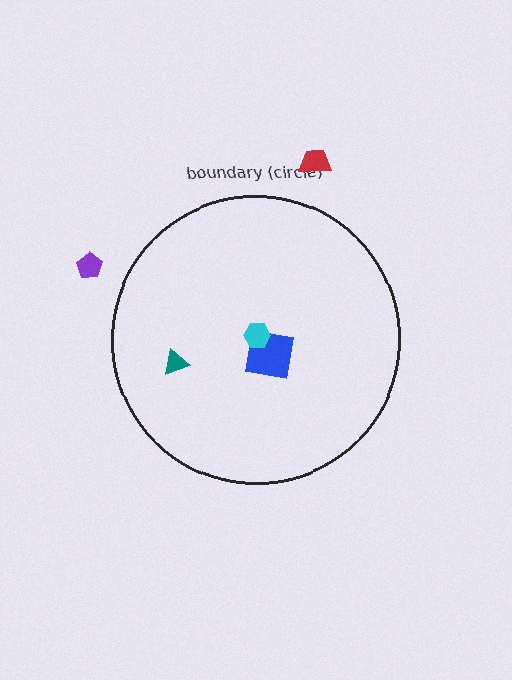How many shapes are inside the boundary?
3 inside, 2 outside.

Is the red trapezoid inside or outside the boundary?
Outside.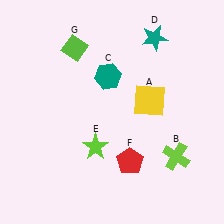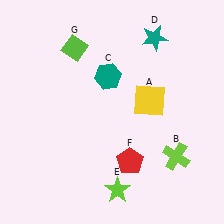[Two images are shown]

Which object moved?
The lime star (E) moved down.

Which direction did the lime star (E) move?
The lime star (E) moved down.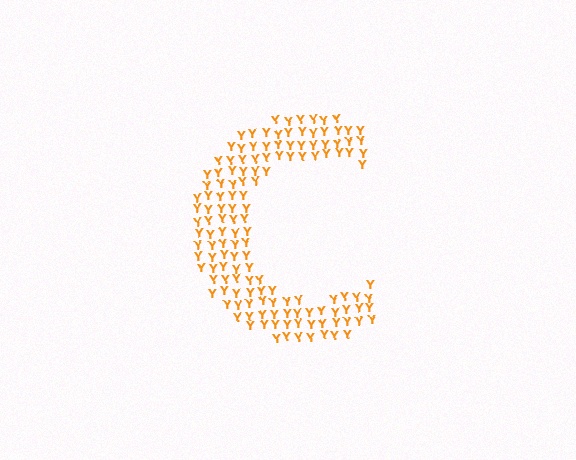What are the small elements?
The small elements are letter Y's.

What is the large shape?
The large shape is the letter C.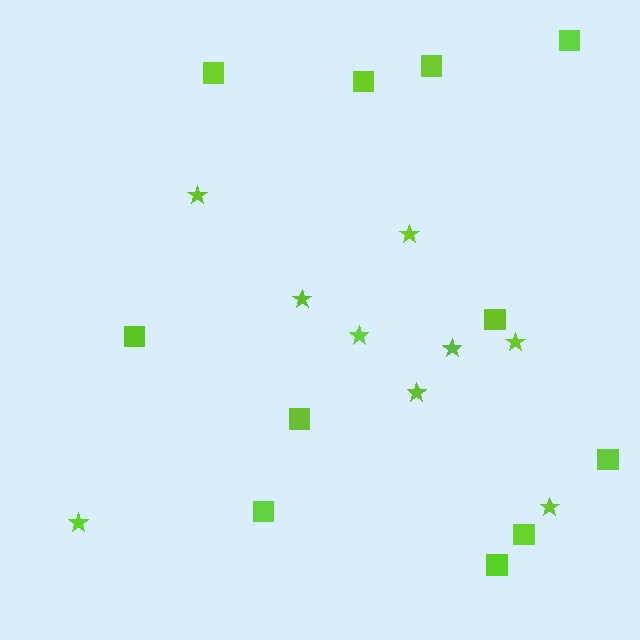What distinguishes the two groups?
There are 2 groups: one group of stars (9) and one group of squares (11).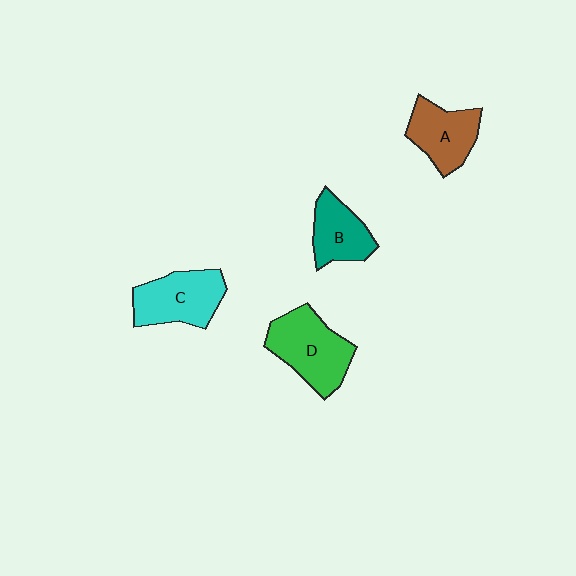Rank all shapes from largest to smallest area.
From largest to smallest: D (green), C (cyan), A (brown), B (teal).